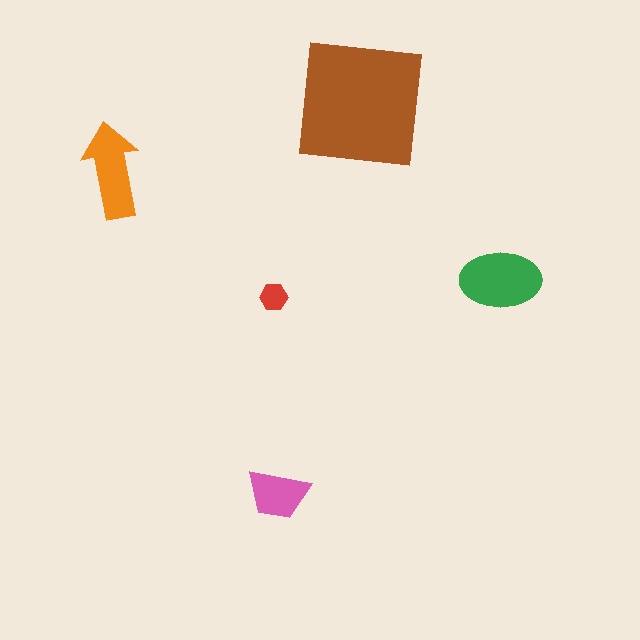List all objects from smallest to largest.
The red hexagon, the pink trapezoid, the orange arrow, the green ellipse, the brown square.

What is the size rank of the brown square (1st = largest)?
1st.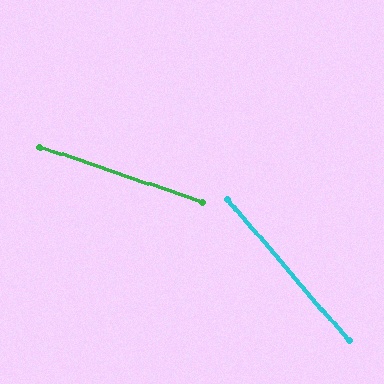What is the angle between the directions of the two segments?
Approximately 31 degrees.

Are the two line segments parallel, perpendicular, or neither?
Neither parallel nor perpendicular — they differ by about 31°.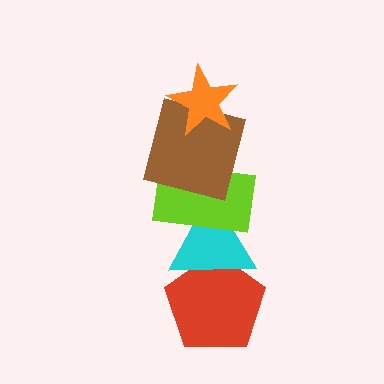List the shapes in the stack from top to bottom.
From top to bottom: the orange star, the brown square, the lime rectangle, the cyan triangle, the red pentagon.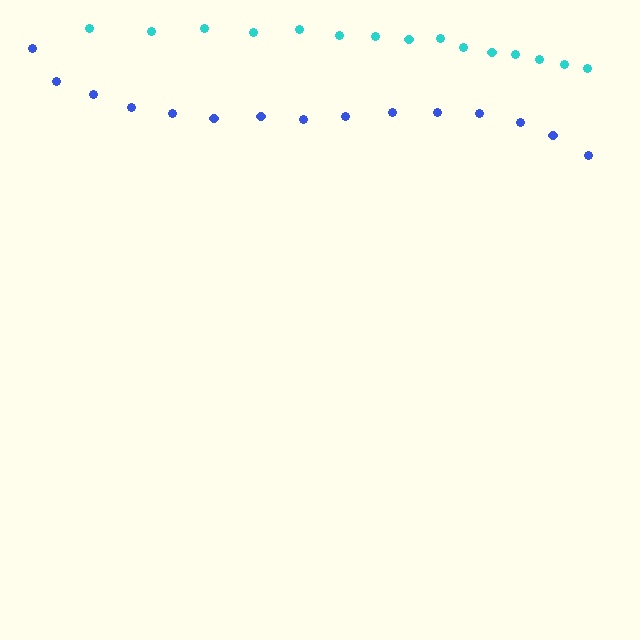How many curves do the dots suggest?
There are 2 distinct paths.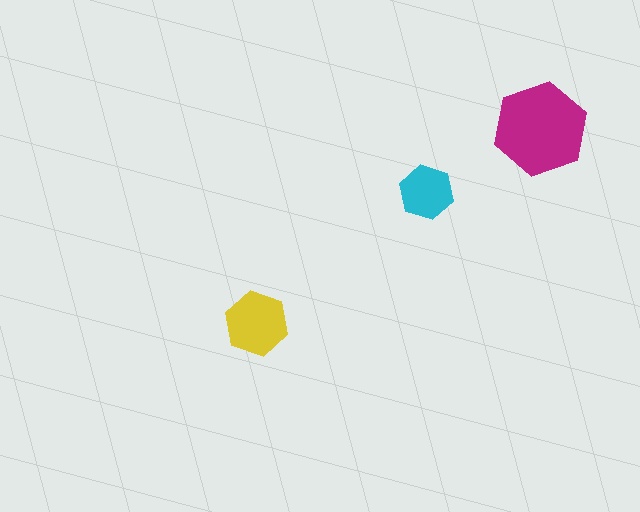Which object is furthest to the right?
The magenta hexagon is rightmost.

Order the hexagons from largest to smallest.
the magenta one, the yellow one, the cyan one.